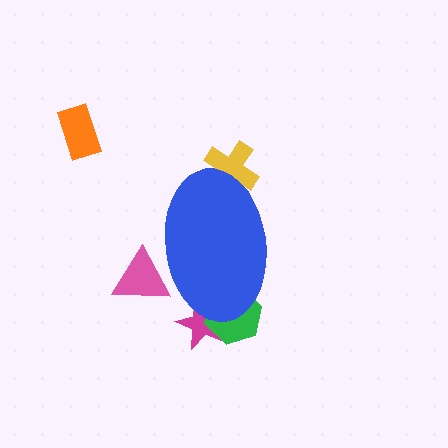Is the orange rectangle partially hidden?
No, the orange rectangle is fully visible.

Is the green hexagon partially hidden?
Yes, the green hexagon is partially hidden behind the blue ellipse.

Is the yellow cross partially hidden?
Yes, the yellow cross is partially hidden behind the blue ellipse.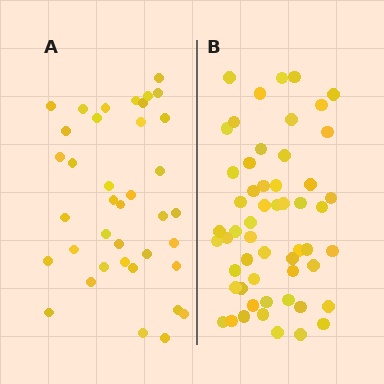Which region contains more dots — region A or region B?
Region B (the right region) has more dots.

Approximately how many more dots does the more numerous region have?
Region B has approximately 15 more dots than region A.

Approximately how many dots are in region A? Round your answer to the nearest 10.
About 40 dots. (The exact count is 38, which rounds to 40.)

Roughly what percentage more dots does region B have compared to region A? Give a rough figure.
About 45% more.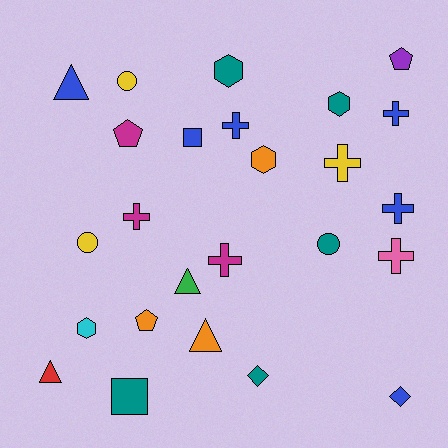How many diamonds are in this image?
There are 2 diamonds.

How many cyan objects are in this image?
There is 1 cyan object.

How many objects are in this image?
There are 25 objects.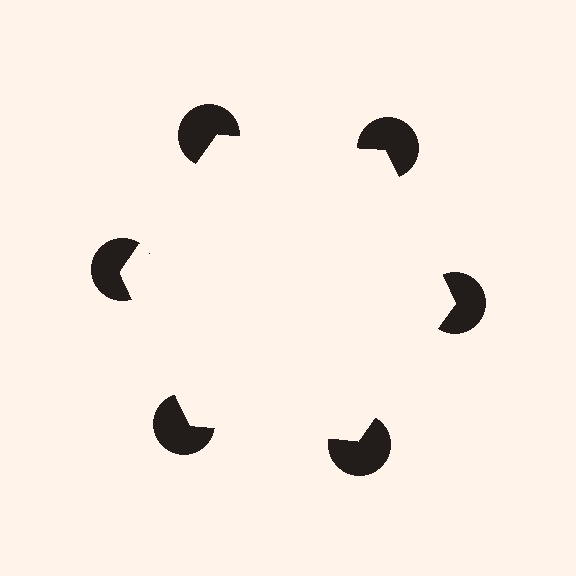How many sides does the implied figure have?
6 sides.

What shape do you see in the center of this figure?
An illusory hexagon — its edges are inferred from the aligned wedge cuts in the pac-man discs, not physically drawn.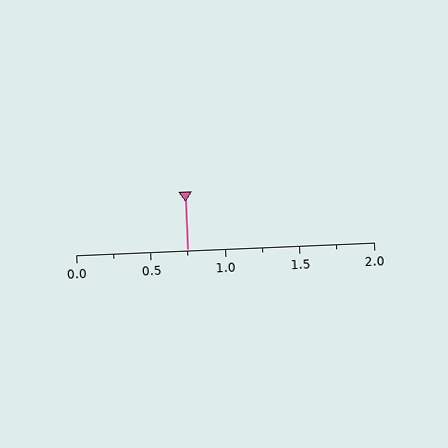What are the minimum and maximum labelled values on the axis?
The axis runs from 0.0 to 2.0.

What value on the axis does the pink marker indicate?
The marker indicates approximately 0.75.